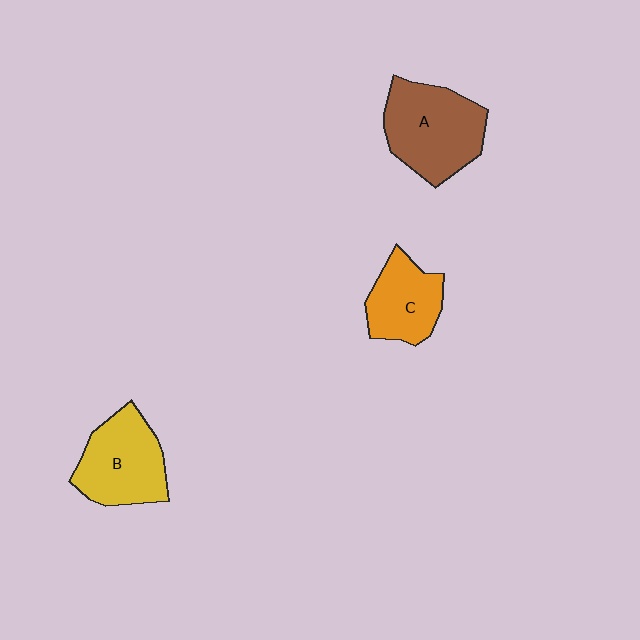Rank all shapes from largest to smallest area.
From largest to smallest: A (brown), B (yellow), C (orange).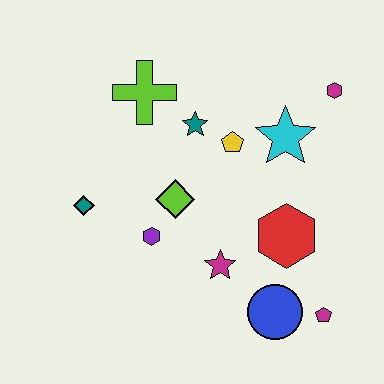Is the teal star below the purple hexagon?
No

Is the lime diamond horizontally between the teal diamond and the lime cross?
No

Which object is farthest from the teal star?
The magenta pentagon is farthest from the teal star.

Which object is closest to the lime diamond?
The purple hexagon is closest to the lime diamond.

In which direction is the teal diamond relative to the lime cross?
The teal diamond is below the lime cross.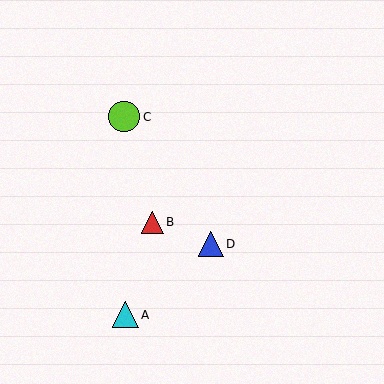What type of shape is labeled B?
Shape B is a red triangle.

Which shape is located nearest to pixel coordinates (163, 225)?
The red triangle (labeled B) at (152, 222) is nearest to that location.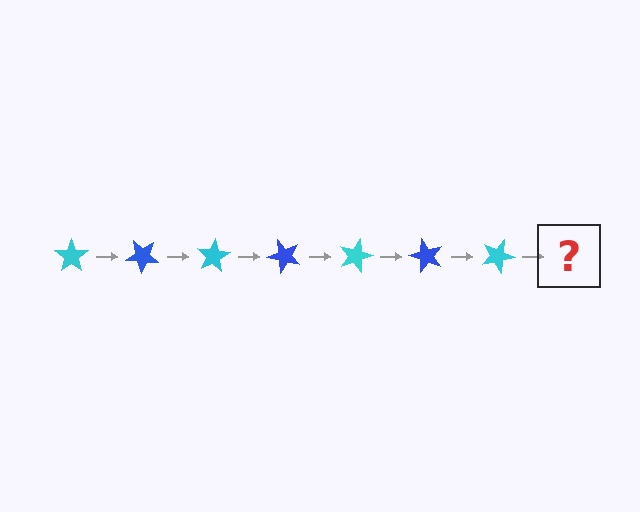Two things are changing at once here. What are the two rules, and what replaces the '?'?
The two rules are that it rotates 40 degrees each step and the color cycles through cyan and blue. The '?' should be a blue star, rotated 280 degrees from the start.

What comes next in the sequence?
The next element should be a blue star, rotated 280 degrees from the start.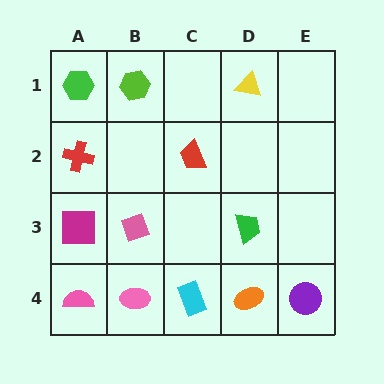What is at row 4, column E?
A purple circle.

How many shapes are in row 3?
3 shapes.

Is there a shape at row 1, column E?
No, that cell is empty.